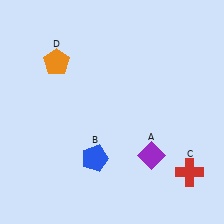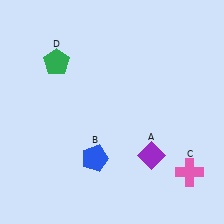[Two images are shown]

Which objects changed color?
C changed from red to pink. D changed from orange to green.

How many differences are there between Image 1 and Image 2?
There are 2 differences between the two images.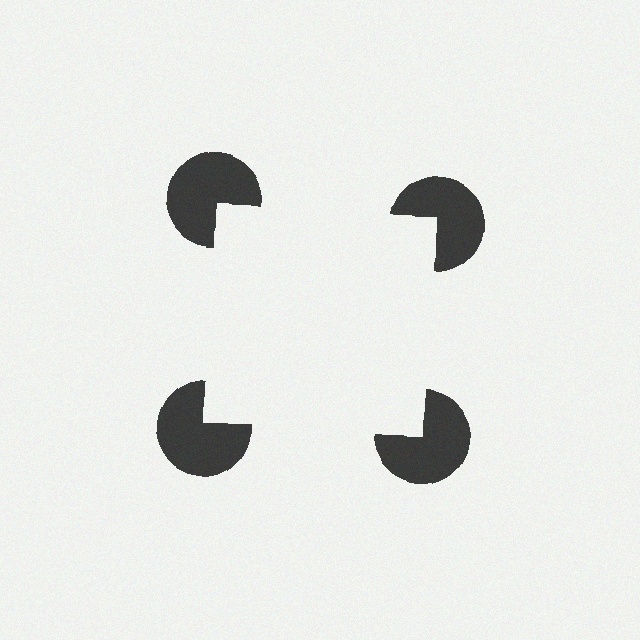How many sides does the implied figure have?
4 sides.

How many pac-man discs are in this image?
There are 4 — one at each vertex of the illusory square.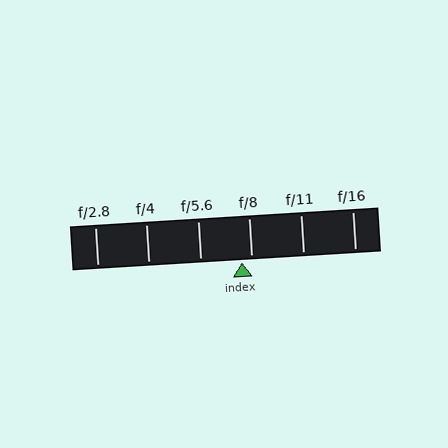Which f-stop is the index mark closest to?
The index mark is closest to f/8.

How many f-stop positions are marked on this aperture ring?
There are 6 f-stop positions marked.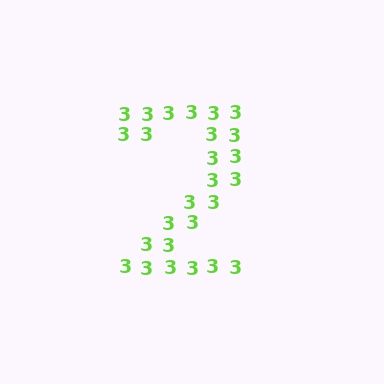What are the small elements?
The small elements are digit 3's.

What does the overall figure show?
The overall figure shows the digit 2.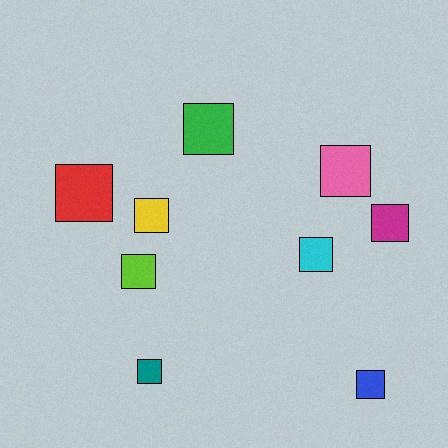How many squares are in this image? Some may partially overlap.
There are 9 squares.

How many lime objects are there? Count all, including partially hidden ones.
There is 1 lime object.